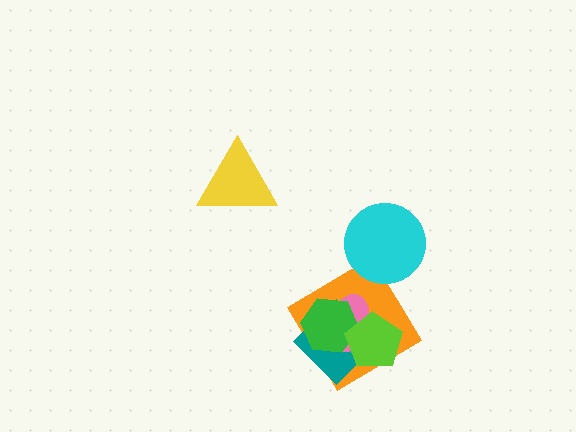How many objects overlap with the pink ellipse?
4 objects overlap with the pink ellipse.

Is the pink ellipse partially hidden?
Yes, it is partially covered by another shape.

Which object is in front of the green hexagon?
The lime pentagon is in front of the green hexagon.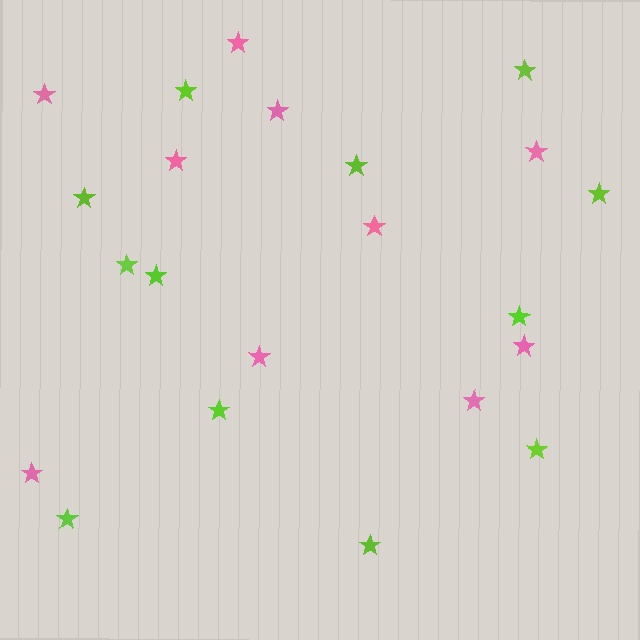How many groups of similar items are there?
There are 2 groups: one group of pink stars (10) and one group of lime stars (12).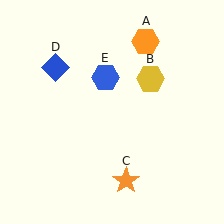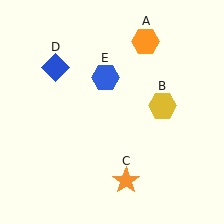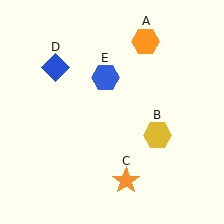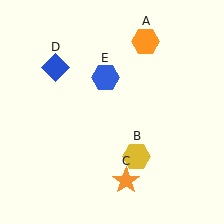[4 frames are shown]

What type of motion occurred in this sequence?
The yellow hexagon (object B) rotated clockwise around the center of the scene.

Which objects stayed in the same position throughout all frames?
Orange hexagon (object A) and orange star (object C) and blue diamond (object D) and blue hexagon (object E) remained stationary.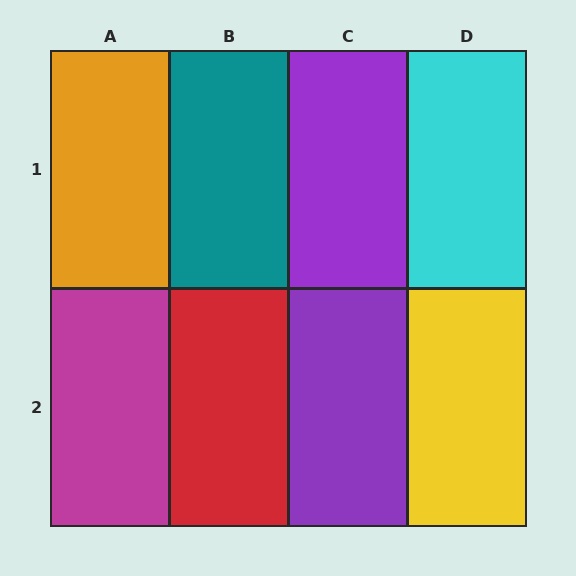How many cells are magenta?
1 cell is magenta.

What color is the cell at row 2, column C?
Purple.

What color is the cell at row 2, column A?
Magenta.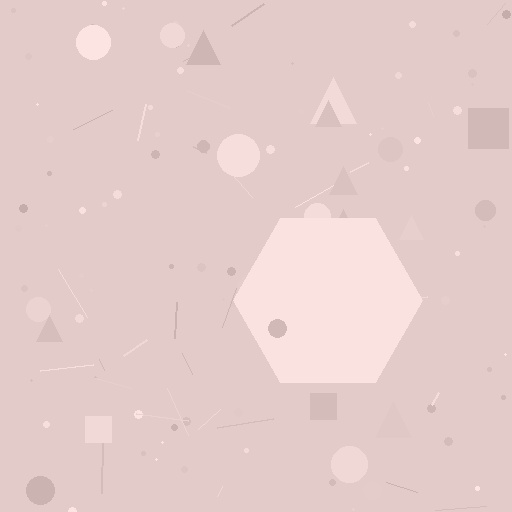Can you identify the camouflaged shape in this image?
The camouflaged shape is a hexagon.